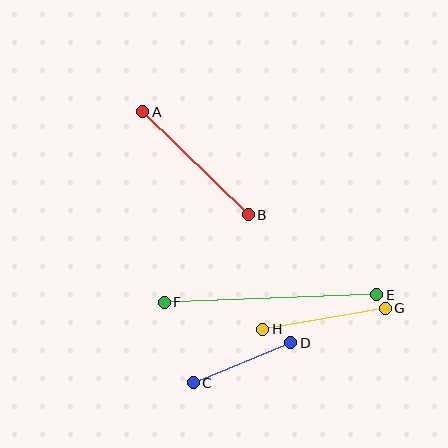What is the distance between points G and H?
The distance is approximately 124 pixels.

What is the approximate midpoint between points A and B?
The midpoint is at approximately (195, 163) pixels.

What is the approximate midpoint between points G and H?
The midpoint is at approximately (324, 319) pixels.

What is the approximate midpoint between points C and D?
The midpoint is at approximately (242, 363) pixels.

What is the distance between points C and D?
The distance is approximately 105 pixels.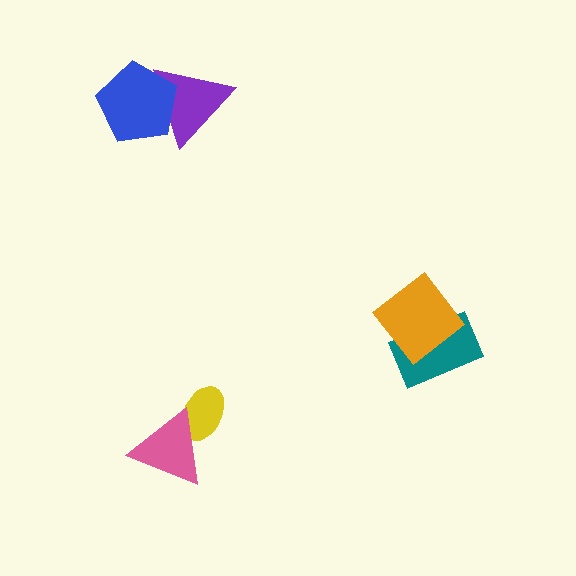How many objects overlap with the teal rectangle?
1 object overlaps with the teal rectangle.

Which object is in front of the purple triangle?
The blue pentagon is in front of the purple triangle.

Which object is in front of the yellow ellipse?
The pink triangle is in front of the yellow ellipse.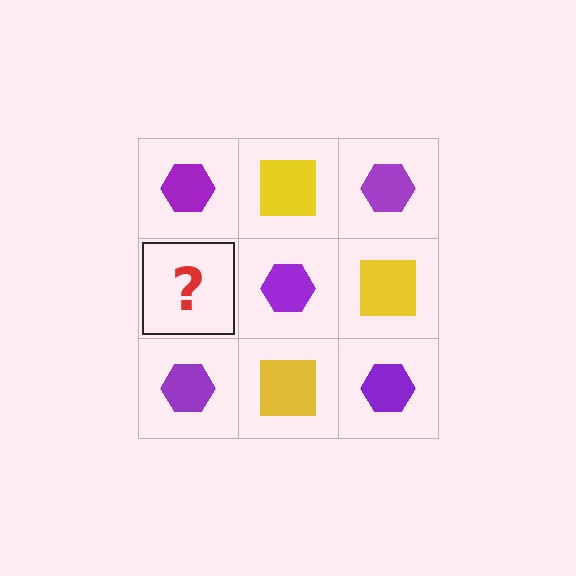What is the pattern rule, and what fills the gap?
The rule is that it alternates purple hexagon and yellow square in a checkerboard pattern. The gap should be filled with a yellow square.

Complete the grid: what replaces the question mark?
The question mark should be replaced with a yellow square.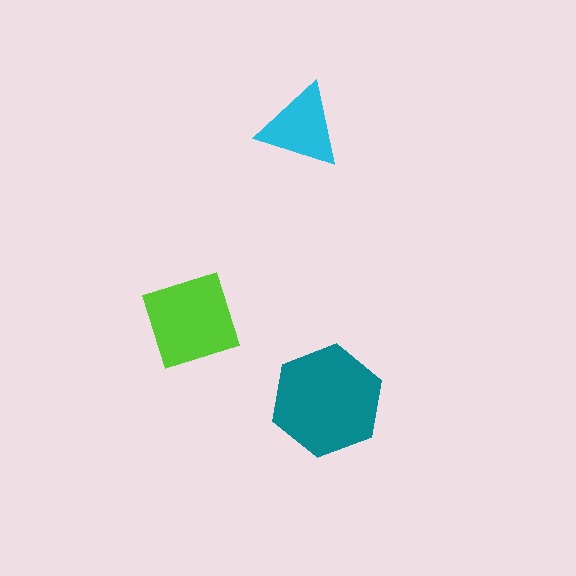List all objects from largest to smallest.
The teal hexagon, the lime diamond, the cyan triangle.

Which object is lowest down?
The teal hexagon is bottommost.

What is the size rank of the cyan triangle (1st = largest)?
3rd.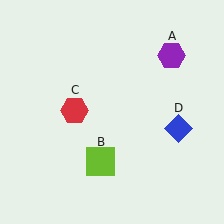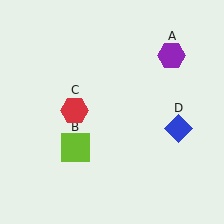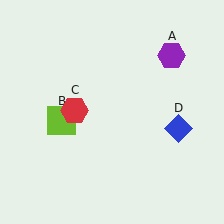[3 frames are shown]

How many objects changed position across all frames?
1 object changed position: lime square (object B).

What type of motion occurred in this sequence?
The lime square (object B) rotated clockwise around the center of the scene.